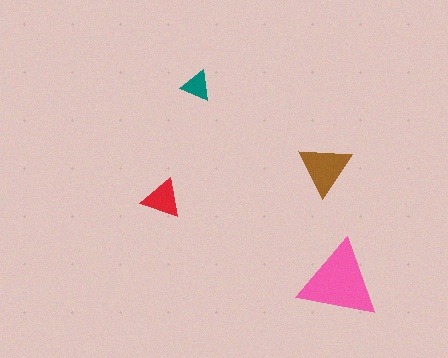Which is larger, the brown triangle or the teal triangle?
The brown one.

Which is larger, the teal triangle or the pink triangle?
The pink one.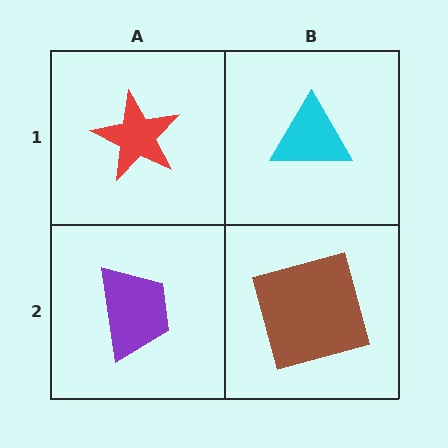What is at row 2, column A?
A purple trapezoid.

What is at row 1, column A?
A red star.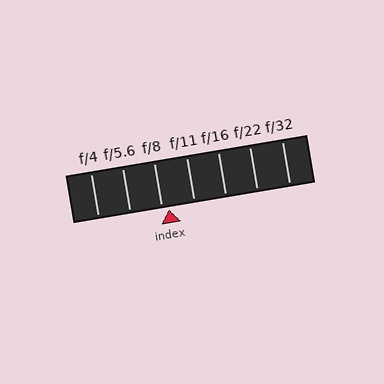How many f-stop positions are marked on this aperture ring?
There are 7 f-stop positions marked.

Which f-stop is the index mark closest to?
The index mark is closest to f/8.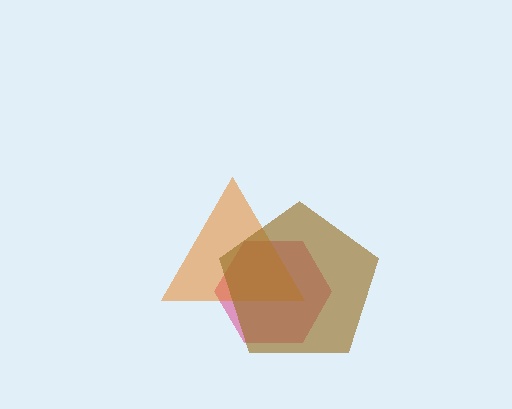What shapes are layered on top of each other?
The layered shapes are: a pink hexagon, an orange triangle, a brown pentagon.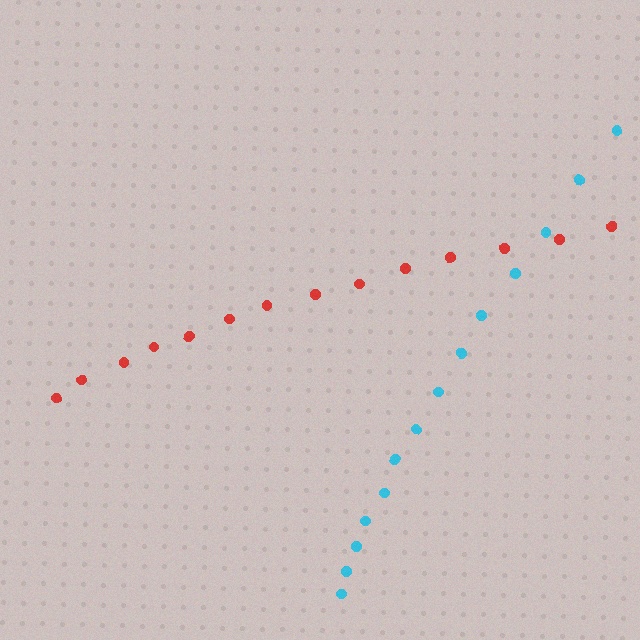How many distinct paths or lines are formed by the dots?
There are 2 distinct paths.